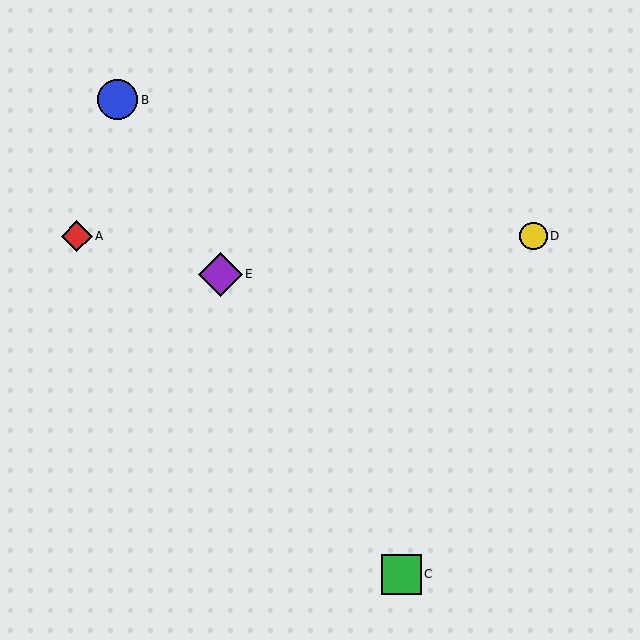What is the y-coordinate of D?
Object D is at y≈236.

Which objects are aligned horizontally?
Objects A, D are aligned horizontally.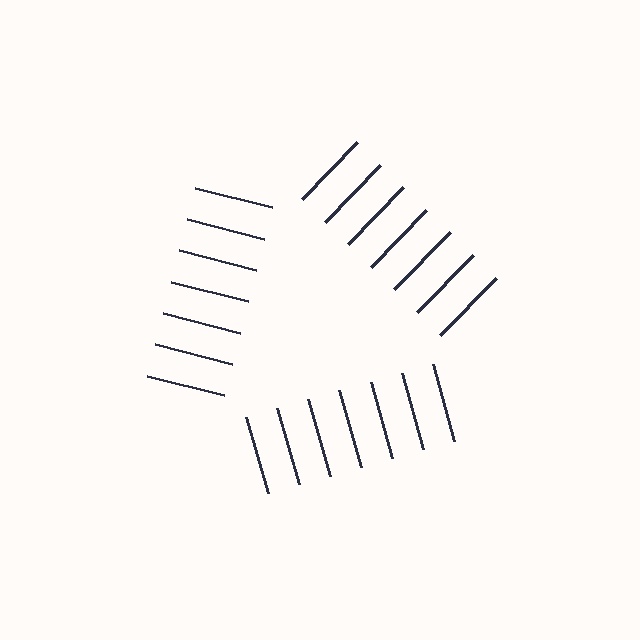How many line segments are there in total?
21 — 7 along each of the 3 edges.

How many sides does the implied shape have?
3 sides — the line-ends trace a triangle.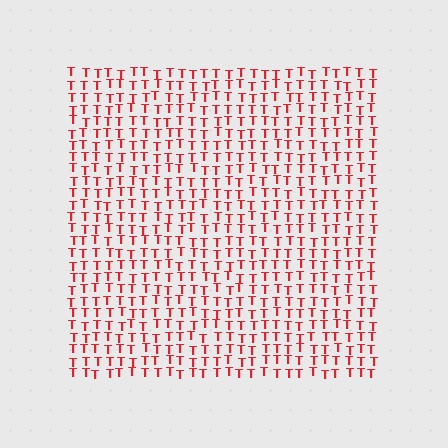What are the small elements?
The small elements are letter T's.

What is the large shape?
The large shape is a square.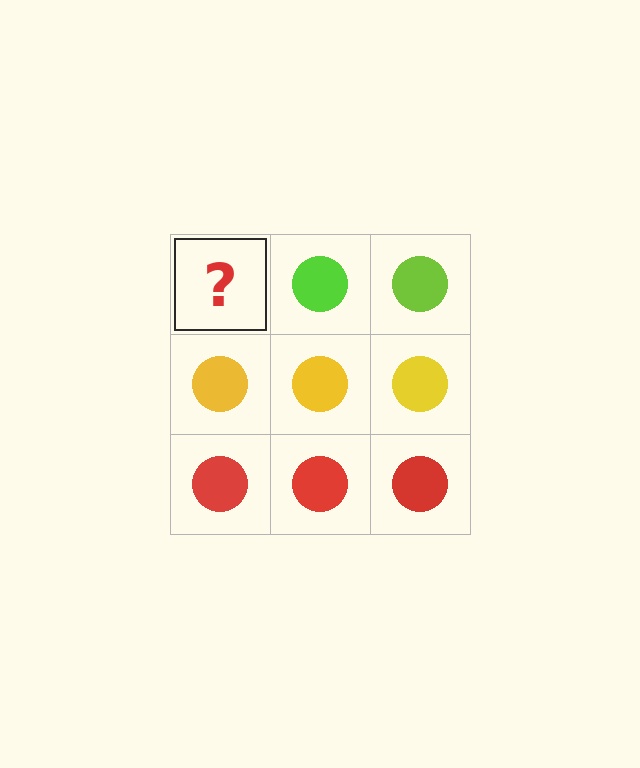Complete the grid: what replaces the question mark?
The question mark should be replaced with a lime circle.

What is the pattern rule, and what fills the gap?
The rule is that each row has a consistent color. The gap should be filled with a lime circle.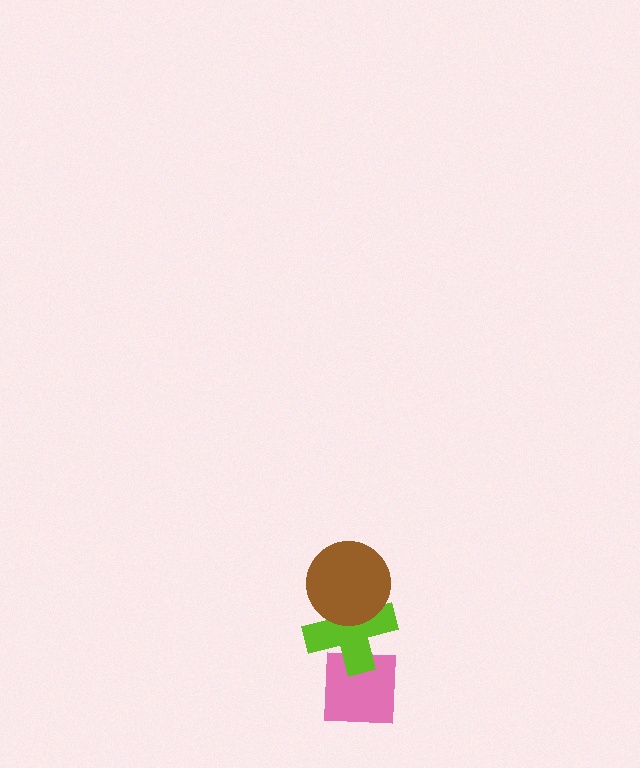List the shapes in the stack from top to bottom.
From top to bottom: the brown circle, the lime cross, the pink square.